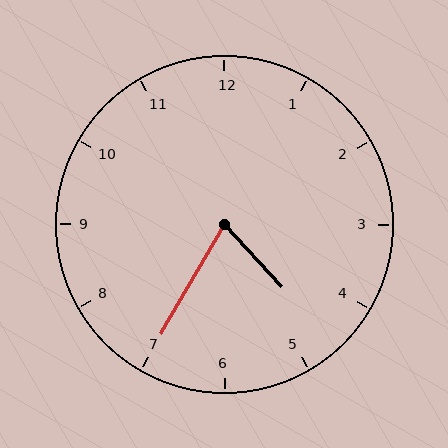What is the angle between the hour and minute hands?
Approximately 72 degrees.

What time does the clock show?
4:35.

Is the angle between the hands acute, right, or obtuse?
It is acute.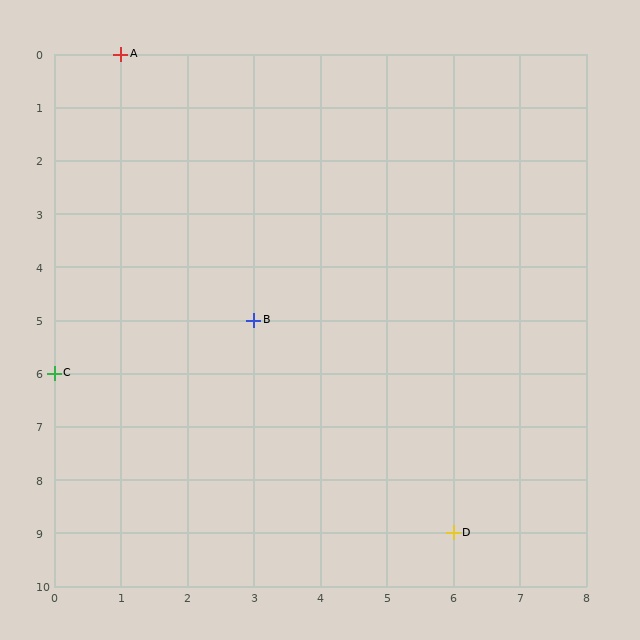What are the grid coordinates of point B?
Point B is at grid coordinates (3, 5).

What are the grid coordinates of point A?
Point A is at grid coordinates (1, 0).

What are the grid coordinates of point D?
Point D is at grid coordinates (6, 9).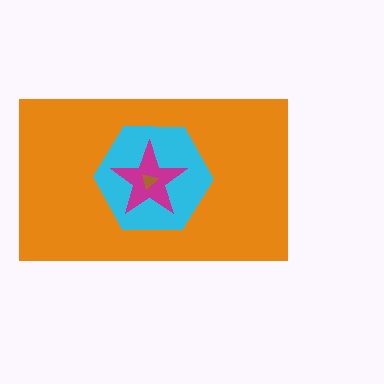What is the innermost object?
The brown triangle.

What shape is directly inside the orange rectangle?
The cyan hexagon.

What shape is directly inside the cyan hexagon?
The magenta star.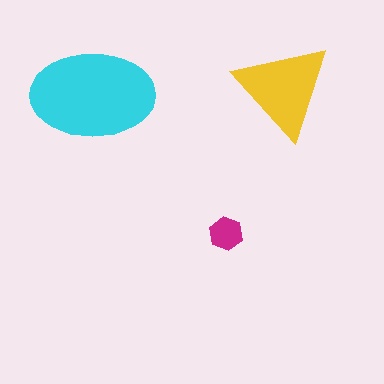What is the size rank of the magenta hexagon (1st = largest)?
3rd.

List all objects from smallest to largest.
The magenta hexagon, the yellow triangle, the cyan ellipse.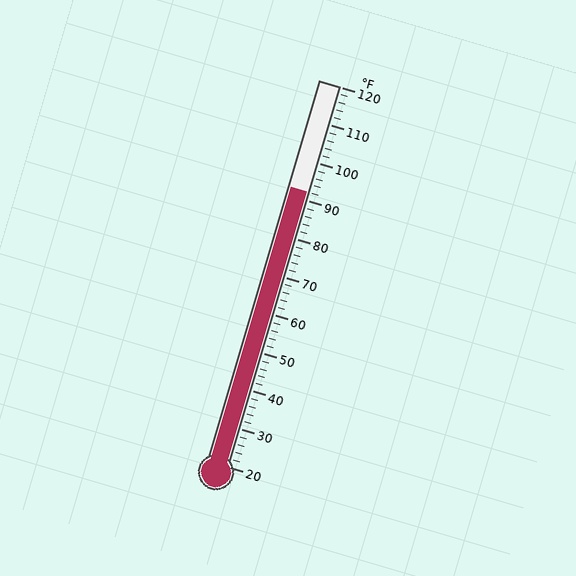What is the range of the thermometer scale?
The thermometer scale ranges from 20°F to 120°F.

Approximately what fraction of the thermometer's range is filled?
The thermometer is filled to approximately 70% of its range.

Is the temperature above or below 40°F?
The temperature is above 40°F.